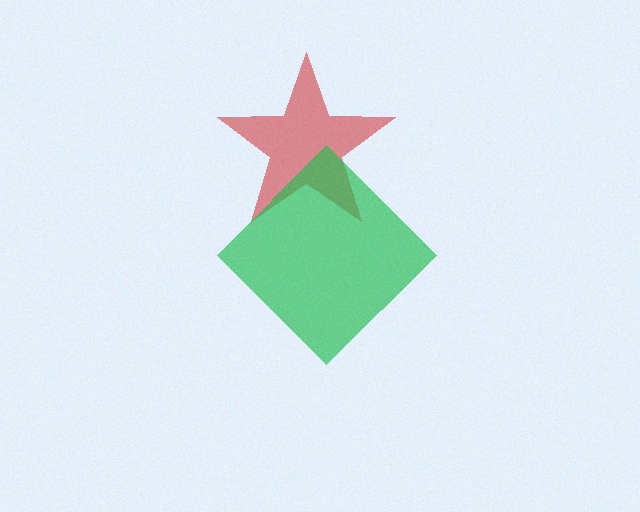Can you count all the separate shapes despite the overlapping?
Yes, there are 2 separate shapes.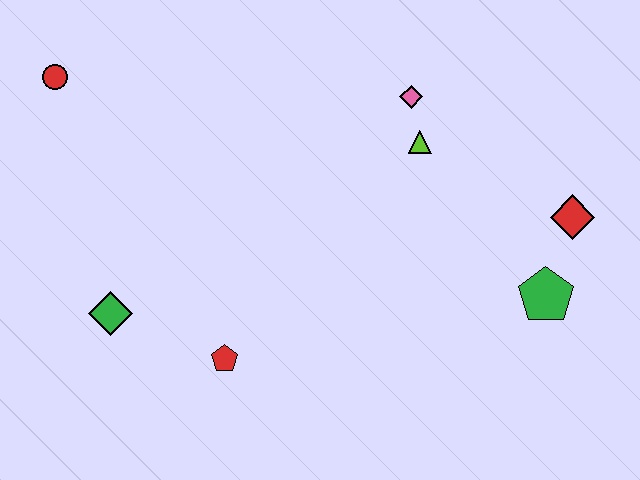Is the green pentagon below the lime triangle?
Yes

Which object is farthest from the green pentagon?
The red circle is farthest from the green pentagon.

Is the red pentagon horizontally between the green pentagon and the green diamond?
Yes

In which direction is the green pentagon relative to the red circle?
The green pentagon is to the right of the red circle.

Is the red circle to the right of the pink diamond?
No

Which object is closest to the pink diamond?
The lime triangle is closest to the pink diamond.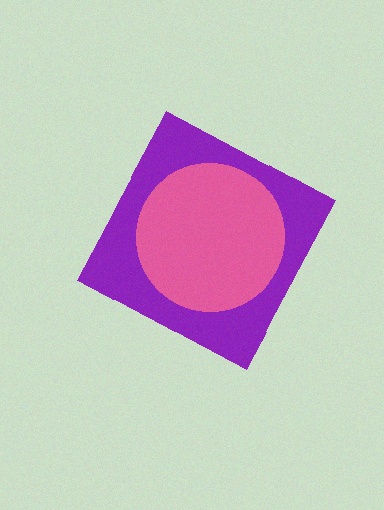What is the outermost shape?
The purple diamond.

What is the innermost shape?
The pink circle.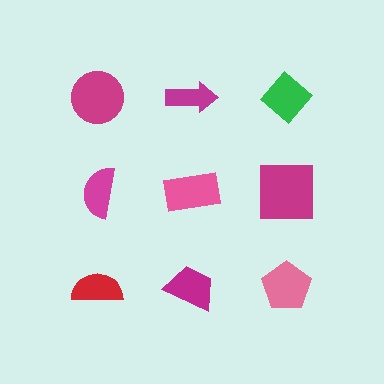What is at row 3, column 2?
A magenta trapezoid.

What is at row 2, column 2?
A pink rectangle.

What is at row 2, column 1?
A magenta semicircle.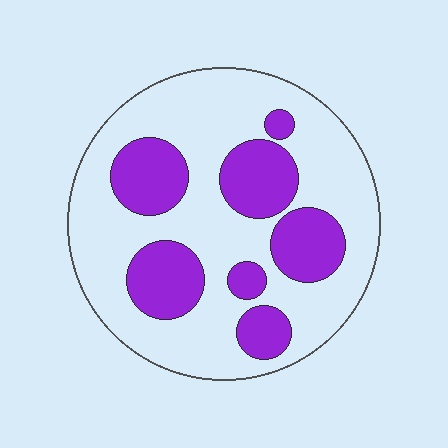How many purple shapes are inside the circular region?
7.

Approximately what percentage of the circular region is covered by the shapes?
Approximately 30%.